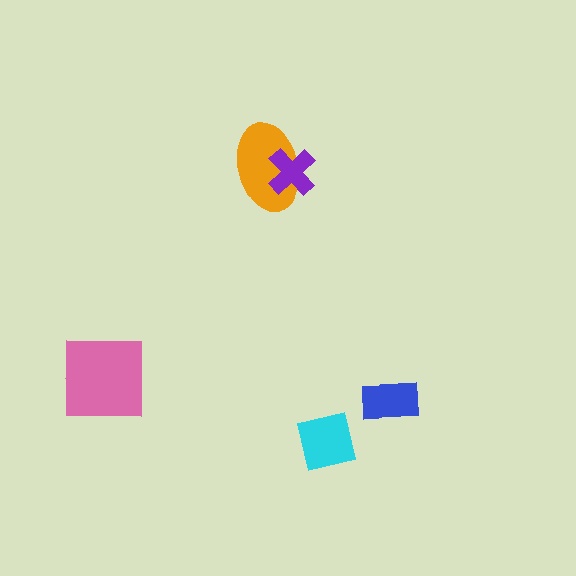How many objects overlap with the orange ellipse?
1 object overlaps with the orange ellipse.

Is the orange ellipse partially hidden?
Yes, it is partially covered by another shape.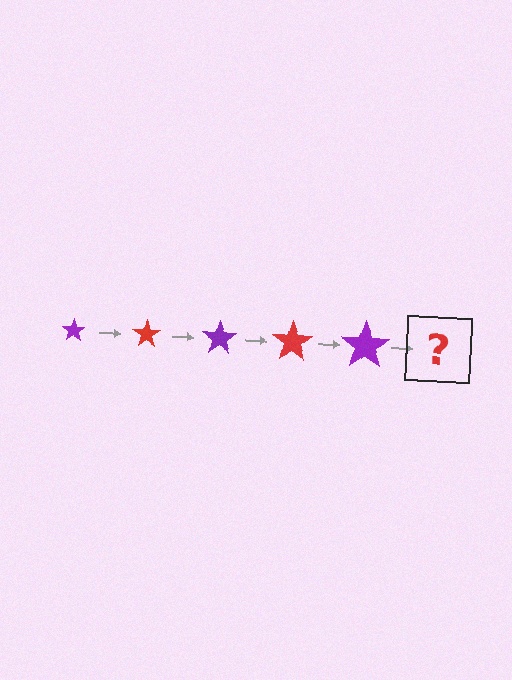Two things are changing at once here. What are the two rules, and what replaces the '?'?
The two rules are that the star grows larger each step and the color cycles through purple and red. The '?' should be a red star, larger than the previous one.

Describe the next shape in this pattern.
It should be a red star, larger than the previous one.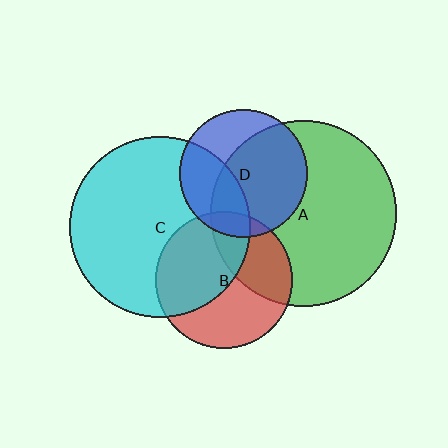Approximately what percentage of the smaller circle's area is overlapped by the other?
Approximately 35%.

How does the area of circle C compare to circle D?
Approximately 2.0 times.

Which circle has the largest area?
Circle A (green).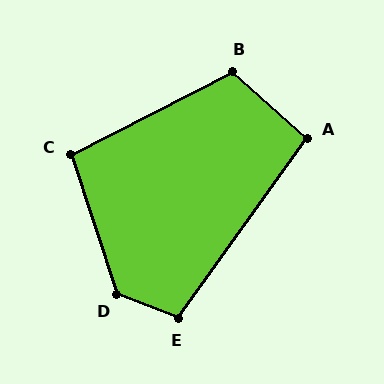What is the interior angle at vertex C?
Approximately 99 degrees (obtuse).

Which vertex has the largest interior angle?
D, at approximately 129 degrees.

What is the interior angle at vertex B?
Approximately 111 degrees (obtuse).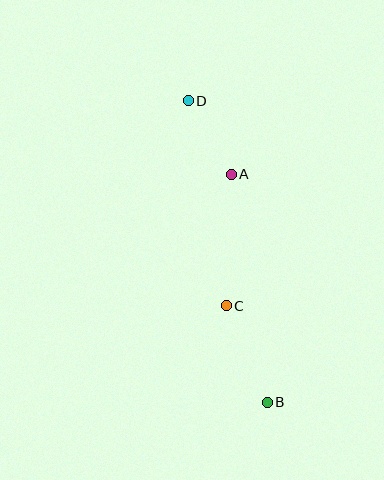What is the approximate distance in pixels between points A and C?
The distance between A and C is approximately 132 pixels.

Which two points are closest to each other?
Points A and D are closest to each other.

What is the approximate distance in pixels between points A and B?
The distance between A and B is approximately 231 pixels.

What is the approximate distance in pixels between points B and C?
The distance between B and C is approximately 105 pixels.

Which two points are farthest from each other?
Points B and D are farthest from each other.